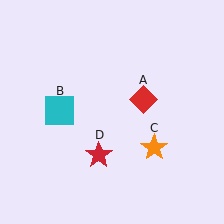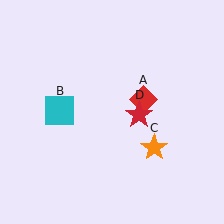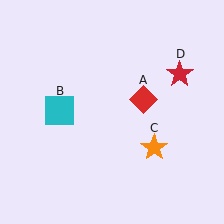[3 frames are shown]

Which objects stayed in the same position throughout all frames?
Red diamond (object A) and cyan square (object B) and orange star (object C) remained stationary.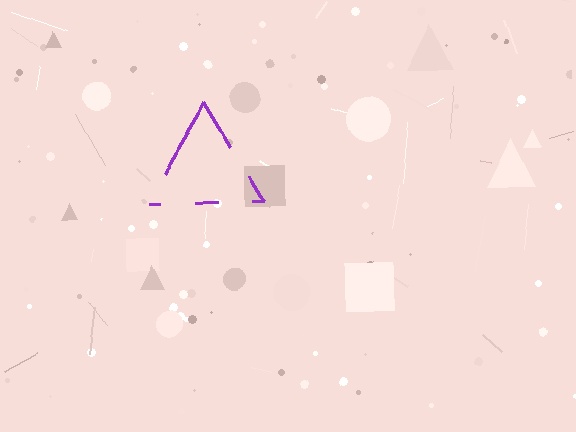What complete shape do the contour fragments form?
The contour fragments form a triangle.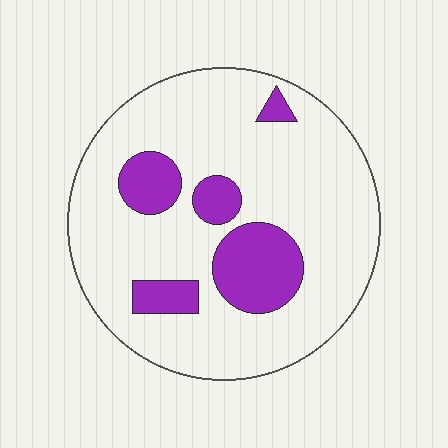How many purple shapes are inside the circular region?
5.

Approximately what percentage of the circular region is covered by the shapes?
Approximately 20%.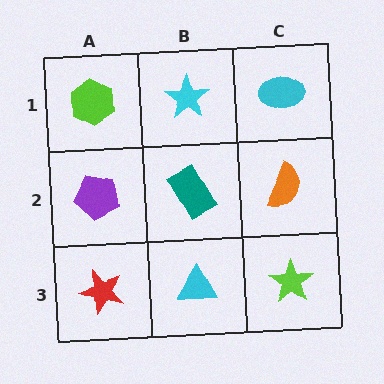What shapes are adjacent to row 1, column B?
A teal rectangle (row 2, column B), a lime hexagon (row 1, column A), a cyan ellipse (row 1, column C).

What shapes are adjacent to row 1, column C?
An orange semicircle (row 2, column C), a cyan star (row 1, column B).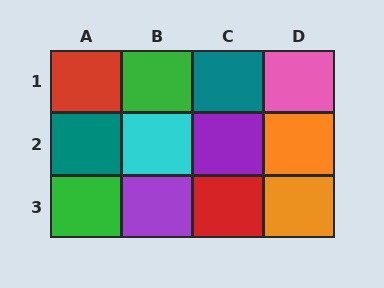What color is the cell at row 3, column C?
Red.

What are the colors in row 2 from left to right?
Teal, cyan, purple, orange.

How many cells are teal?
2 cells are teal.